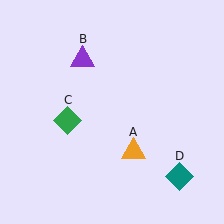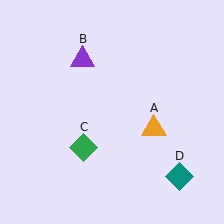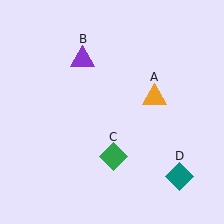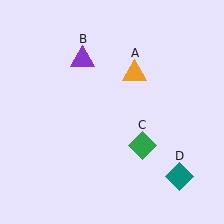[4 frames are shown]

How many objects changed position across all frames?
2 objects changed position: orange triangle (object A), green diamond (object C).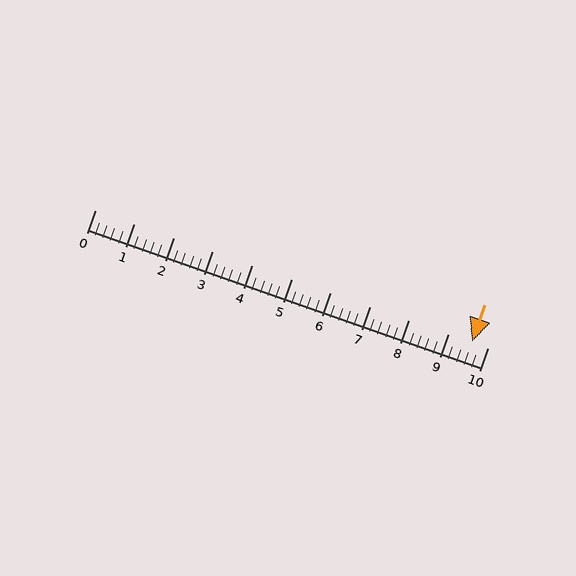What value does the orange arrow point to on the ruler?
The orange arrow points to approximately 9.6.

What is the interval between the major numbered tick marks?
The major tick marks are spaced 1 units apart.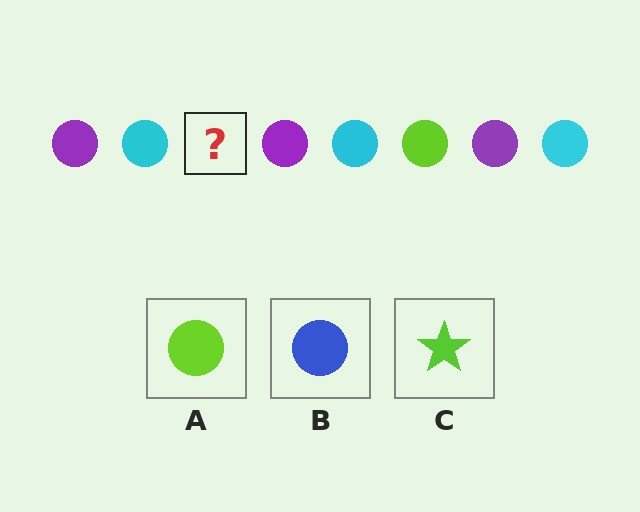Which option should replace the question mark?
Option A.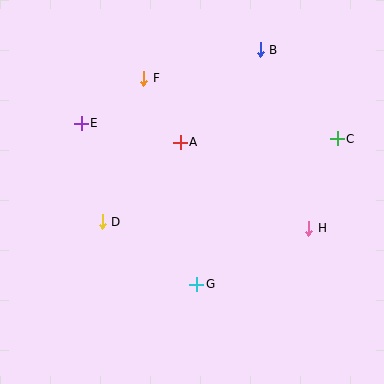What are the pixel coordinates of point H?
Point H is at (309, 228).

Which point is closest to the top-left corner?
Point E is closest to the top-left corner.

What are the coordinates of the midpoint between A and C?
The midpoint between A and C is at (259, 140).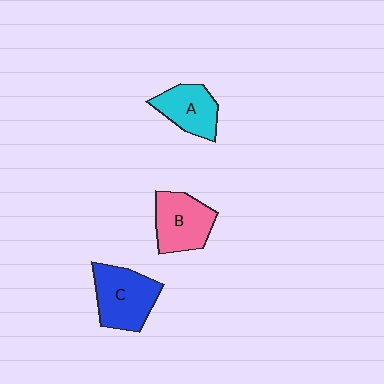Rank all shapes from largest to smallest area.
From largest to smallest: C (blue), B (pink), A (cyan).